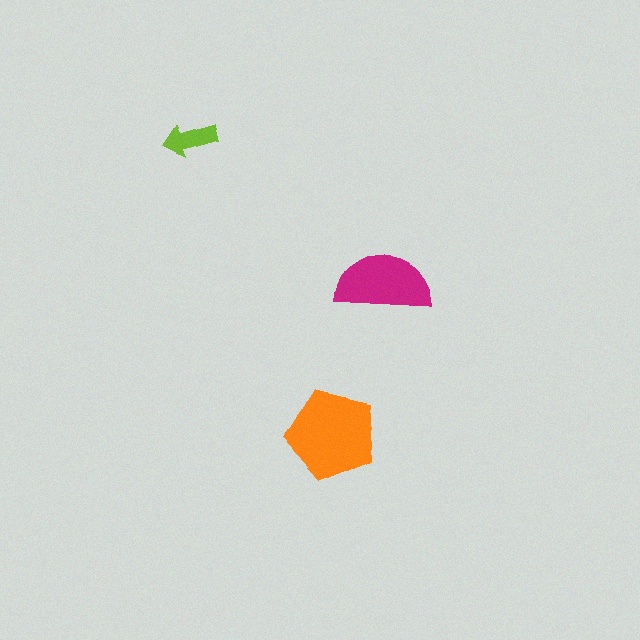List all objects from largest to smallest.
The orange pentagon, the magenta semicircle, the lime arrow.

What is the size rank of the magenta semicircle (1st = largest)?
2nd.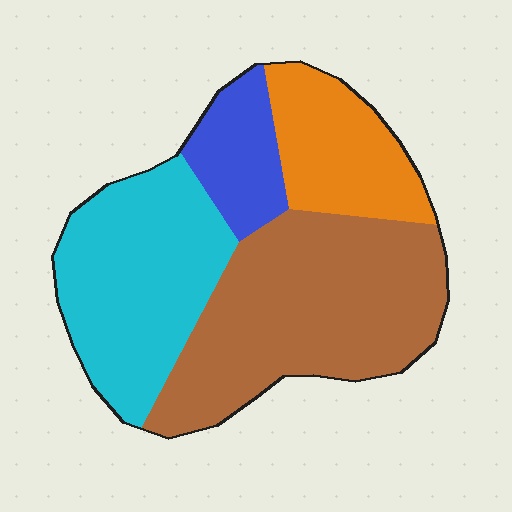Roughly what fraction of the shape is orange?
Orange covers about 15% of the shape.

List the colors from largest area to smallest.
From largest to smallest: brown, cyan, orange, blue.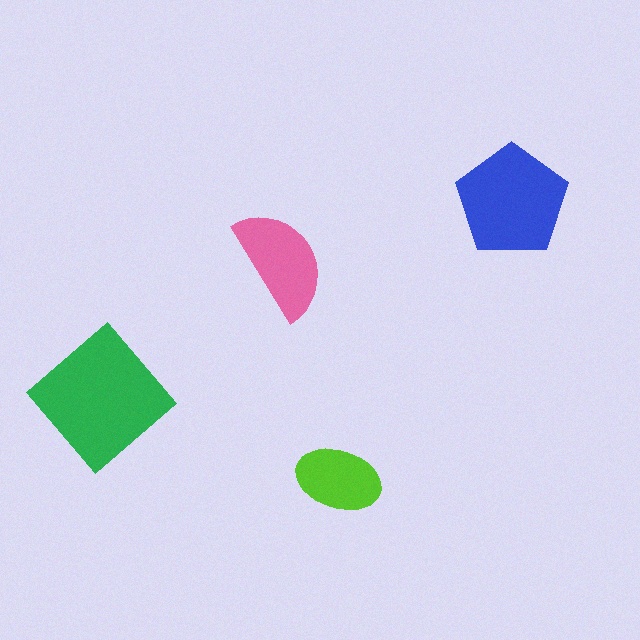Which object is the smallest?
The lime ellipse.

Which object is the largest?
The green diamond.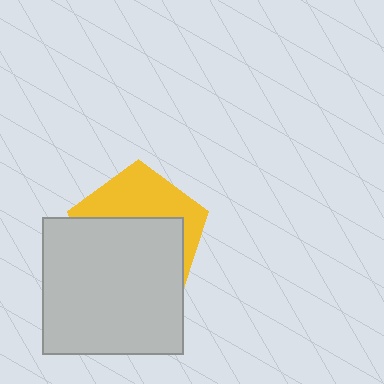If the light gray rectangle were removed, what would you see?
You would see the complete yellow pentagon.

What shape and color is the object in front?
The object in front is a light gray rectangle.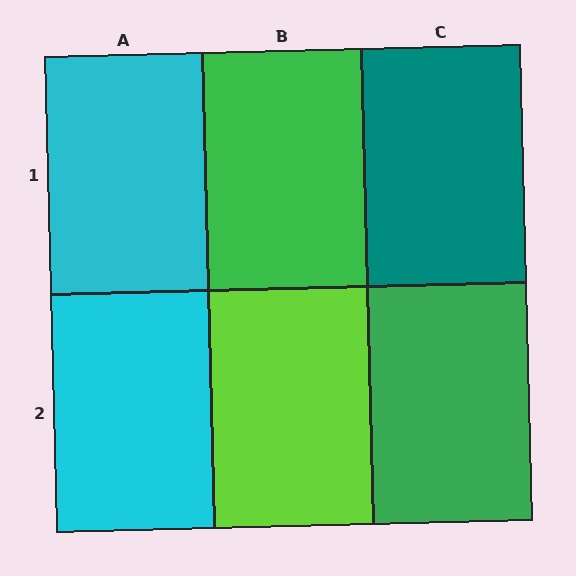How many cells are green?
2 cells are green.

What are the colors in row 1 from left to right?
Cyan, green, teal.